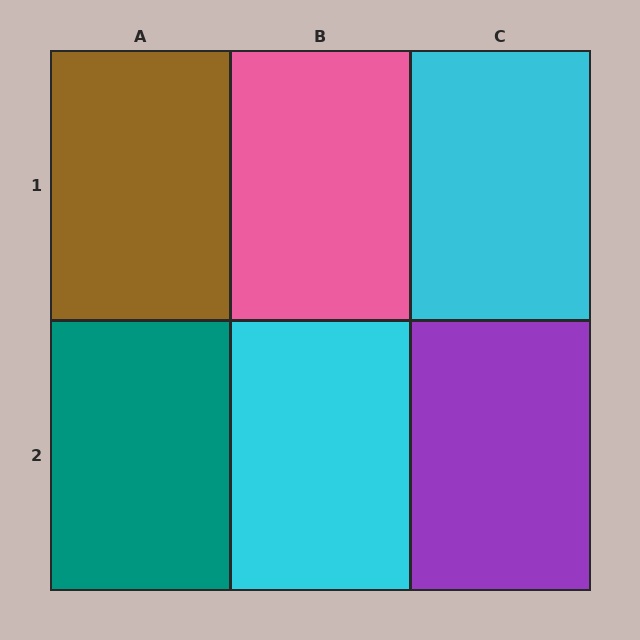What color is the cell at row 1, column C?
Cyan.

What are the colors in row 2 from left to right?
Teal, cyan, purple.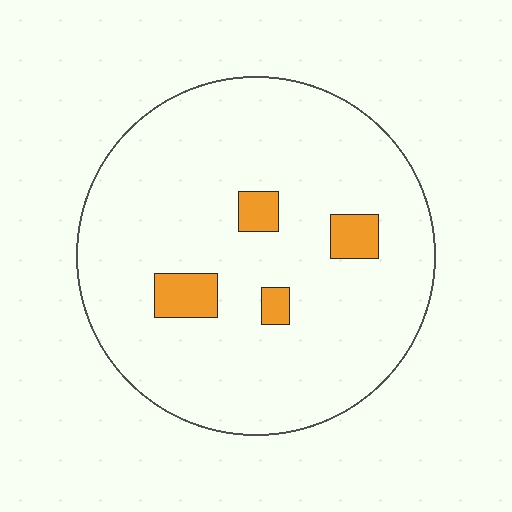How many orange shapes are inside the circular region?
4.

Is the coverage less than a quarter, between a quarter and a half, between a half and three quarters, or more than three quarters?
Less than a quarter.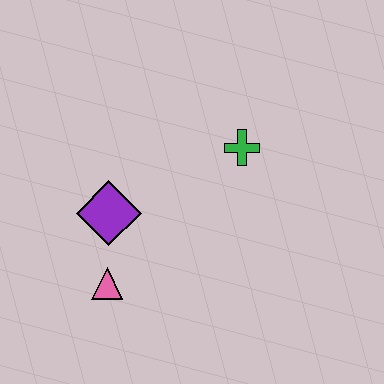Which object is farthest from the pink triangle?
The green cross is farthest from the pink triangle.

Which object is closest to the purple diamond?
The pink triangle is closest to the purple diamond.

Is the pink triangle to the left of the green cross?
Yes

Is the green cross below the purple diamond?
No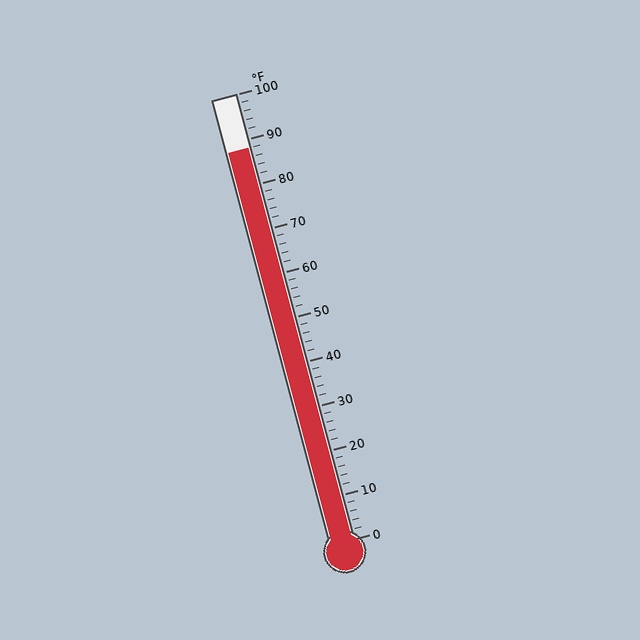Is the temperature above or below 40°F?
The temperature is above 40°F.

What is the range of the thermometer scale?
The thermometer scale ranges from 0°F to 100°F.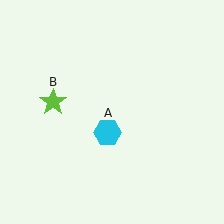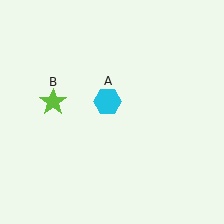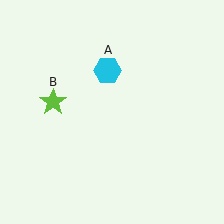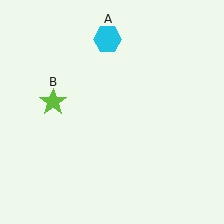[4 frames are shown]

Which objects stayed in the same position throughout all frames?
Lime star (object B) remained stationary.